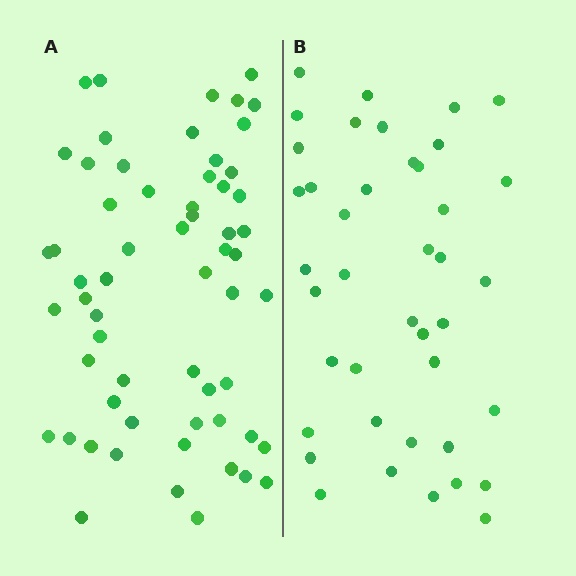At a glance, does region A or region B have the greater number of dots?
Region A (the left region) has more dots.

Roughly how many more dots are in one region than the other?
Region A has approximately 20 more dots than region B.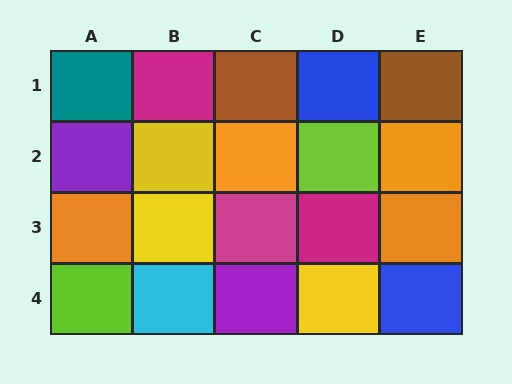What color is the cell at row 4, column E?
Blue.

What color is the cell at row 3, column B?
Yellow.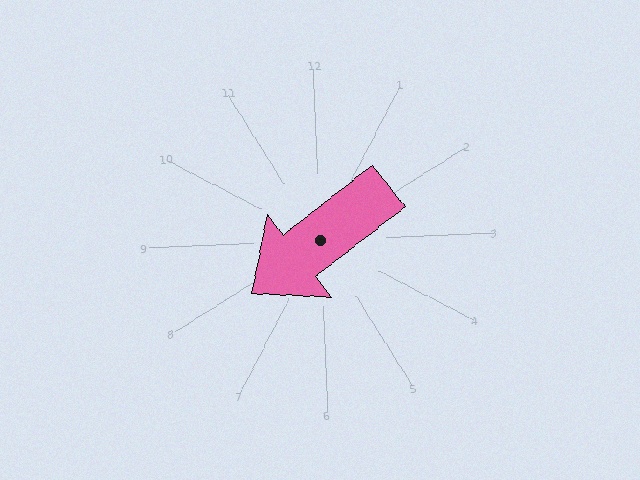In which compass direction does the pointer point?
Southwest.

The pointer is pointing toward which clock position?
Roughly 8 o'clock.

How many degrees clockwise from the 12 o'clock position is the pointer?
Approximately 234 degrees.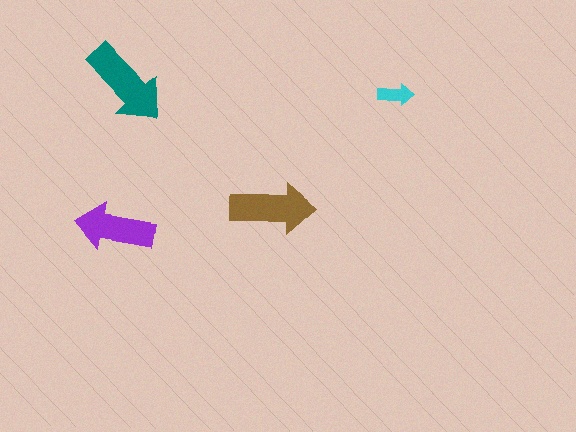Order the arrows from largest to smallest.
the teal one, the brown one, the purple one, the cyan one.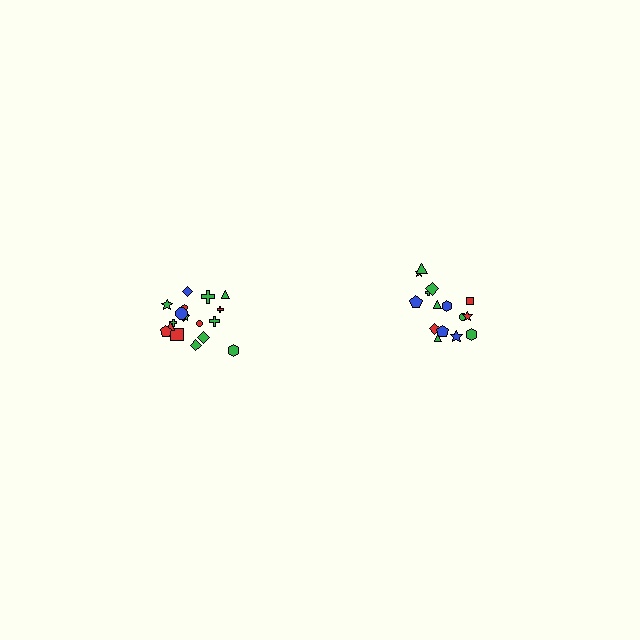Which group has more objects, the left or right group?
The left group.